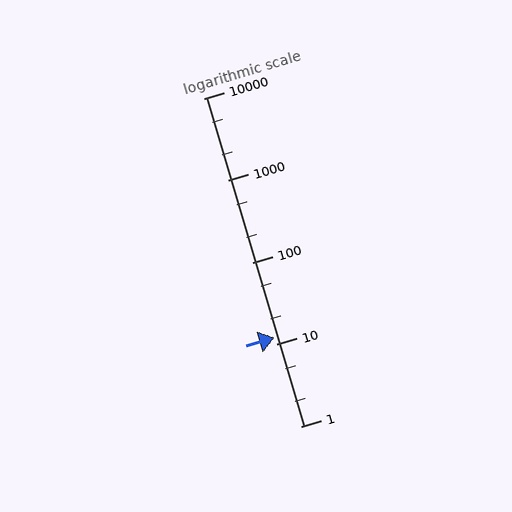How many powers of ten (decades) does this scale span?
The scale spans 4 decades, from 1 to 10000.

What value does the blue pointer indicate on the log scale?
The pointer indicates approximately 12.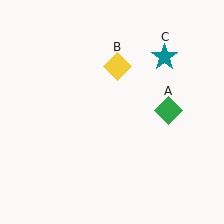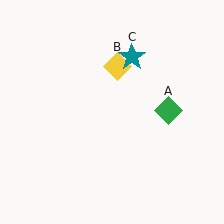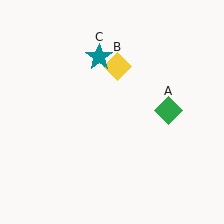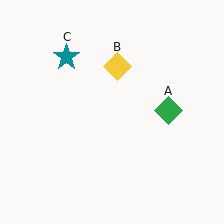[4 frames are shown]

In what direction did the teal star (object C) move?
The teal star (object C) moved left.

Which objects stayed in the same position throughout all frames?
Green diamond (object A) and yellow diamond (object B) remained stationary.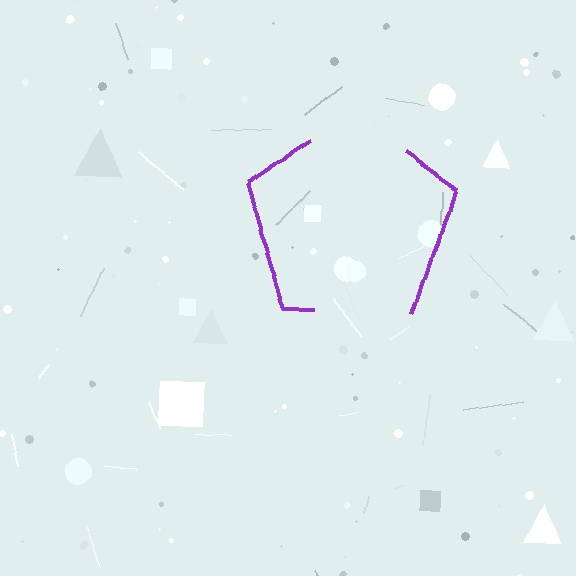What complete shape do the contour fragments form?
The contour fragments form a pentagon.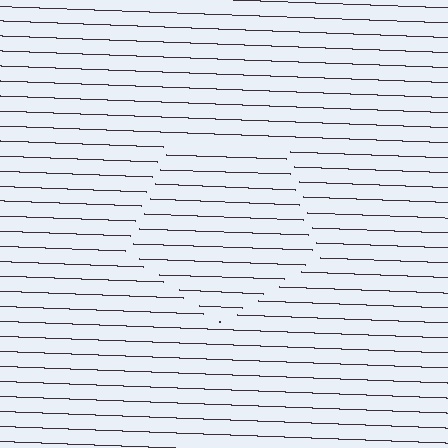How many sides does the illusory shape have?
5 sides — the line-ends trace a pentagon.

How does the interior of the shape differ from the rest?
The interior of the shape contains the same grating, shifted by half a period — the contour is defined by the phase discontinuity where line-ends from the inner and outer gratings abut.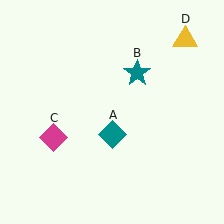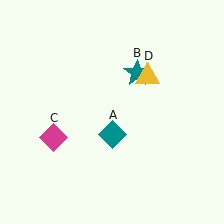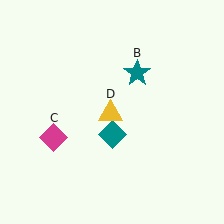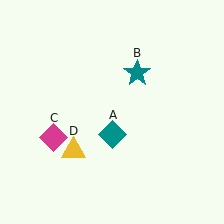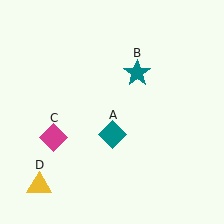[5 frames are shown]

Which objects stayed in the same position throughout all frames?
Teal diamond (object A) and teal star (object B) and magenta diamond (object C) remained stationary.